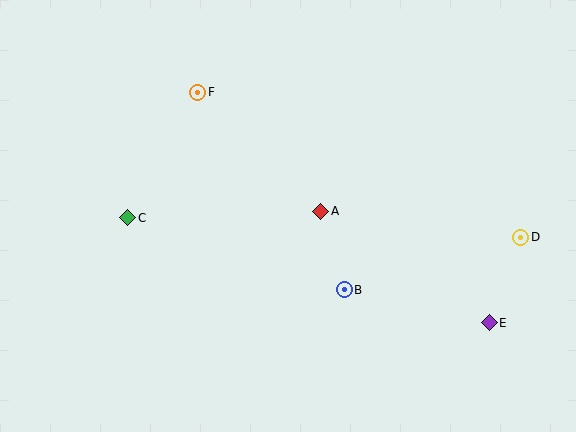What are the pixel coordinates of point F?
Point F is at (198, 92).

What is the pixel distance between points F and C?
The distance between F and C is 144 pixels.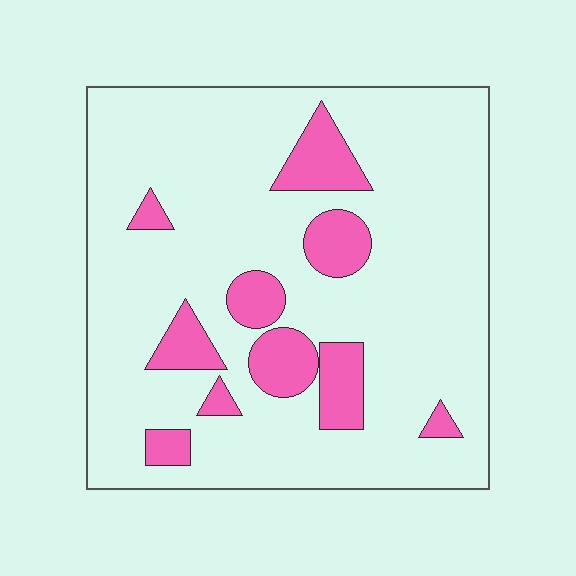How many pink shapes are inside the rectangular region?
10.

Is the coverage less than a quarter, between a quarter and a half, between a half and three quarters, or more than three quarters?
Less than a quarter.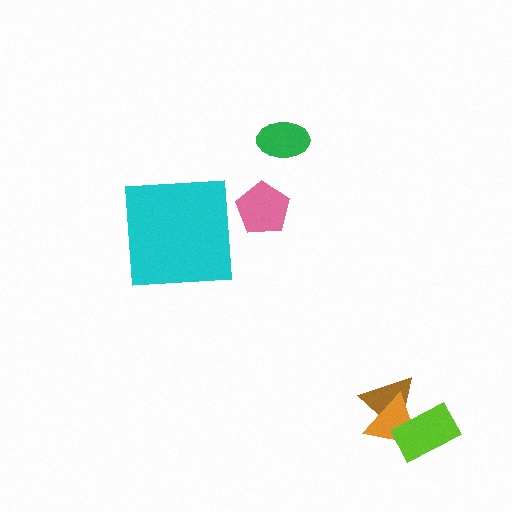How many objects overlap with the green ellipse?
0 objects overlap with the green ellipse.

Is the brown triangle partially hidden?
Yes, it is partially covered by another shape.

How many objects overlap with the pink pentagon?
0 objects overlap with the pink pentagon.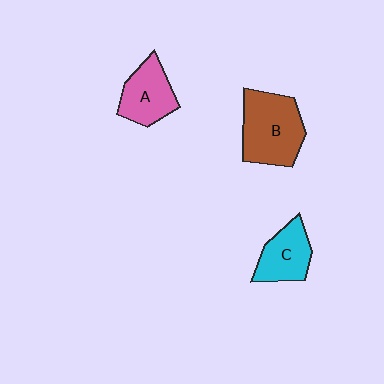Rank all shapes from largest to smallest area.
From largest to smallest: B (brown), A (pink), C (cyan).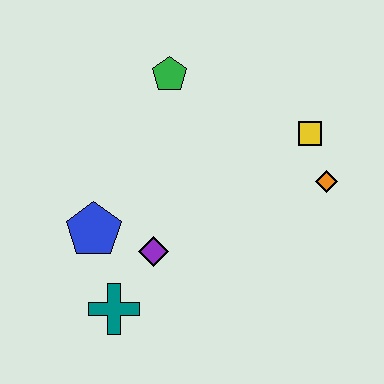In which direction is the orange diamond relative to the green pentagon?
The orange diamond is to the right of the green pentagon.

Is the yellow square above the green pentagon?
No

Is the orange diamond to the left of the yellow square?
No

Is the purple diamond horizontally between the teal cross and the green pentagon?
Yes